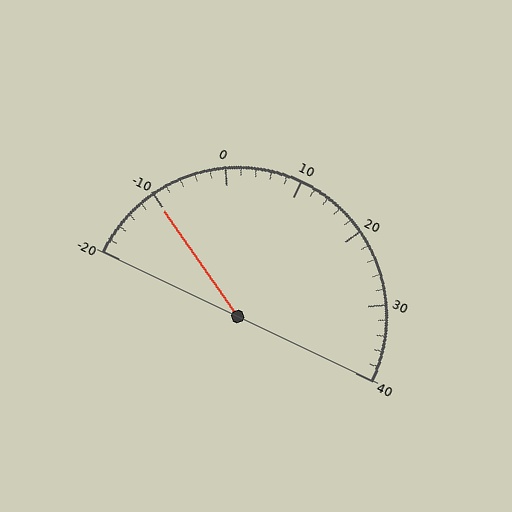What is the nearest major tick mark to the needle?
The nearest major tick mark is -10.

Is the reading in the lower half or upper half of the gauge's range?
The reading is in the lower half of the range (-20 to 40).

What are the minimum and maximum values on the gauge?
The gauge ranges from -20 to 40.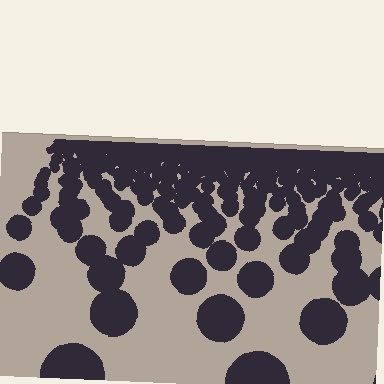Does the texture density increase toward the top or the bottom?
Density increases toward the top.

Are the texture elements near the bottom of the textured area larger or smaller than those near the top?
Larger. Near the bottom, elements are closer to the viewer and appear at a bigger on-screen size.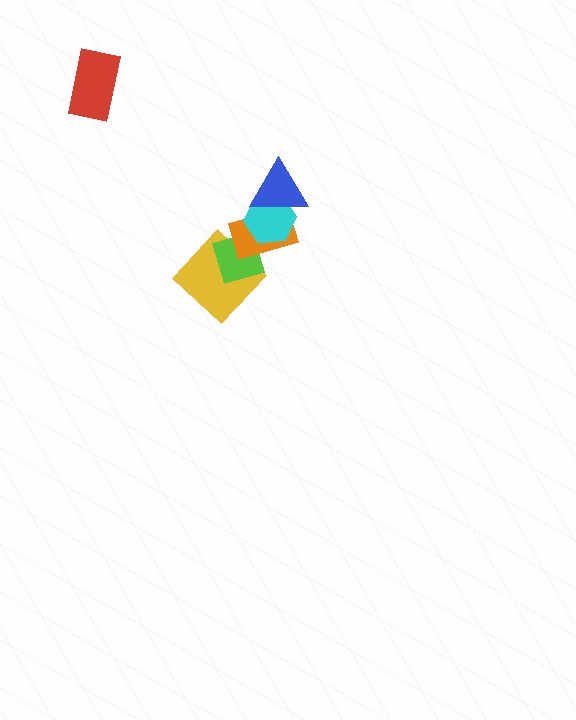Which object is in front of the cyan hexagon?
The blue triangle is in front of the cyan hexagon.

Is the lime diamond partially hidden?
Yes, it is partially covered by another shape.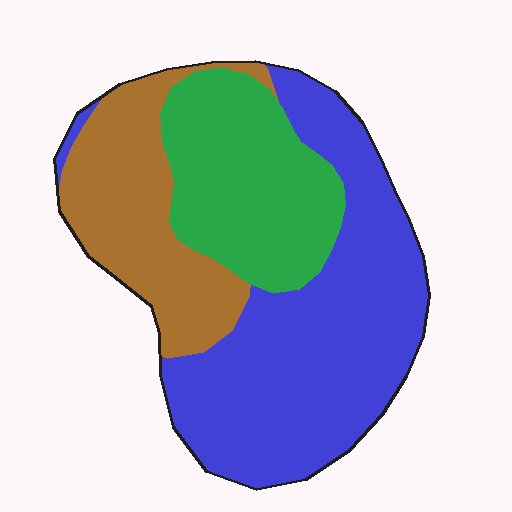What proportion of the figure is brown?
Brown takes up less than a quarter of the figure.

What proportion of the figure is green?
Green covers about 25% of the figure.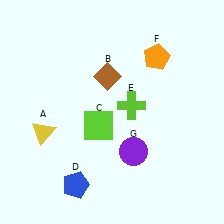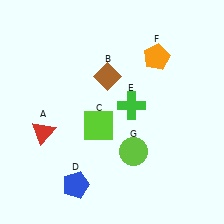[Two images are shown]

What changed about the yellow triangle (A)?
In Image 1, A is yellow. In Image 2, it changed to red.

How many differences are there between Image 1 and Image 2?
There are 3 differences between the two images.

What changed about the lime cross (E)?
In Image 1, E is lime. In Image 2, it changed to green.